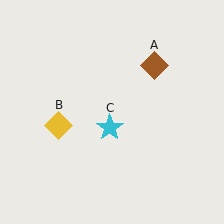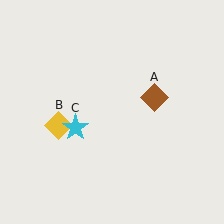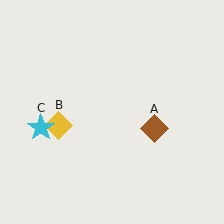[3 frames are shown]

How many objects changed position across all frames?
2 objects changed position: brown diamond (object A), cyan star (object C).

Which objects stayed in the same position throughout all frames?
Yellow diamond (object B) remained stationary.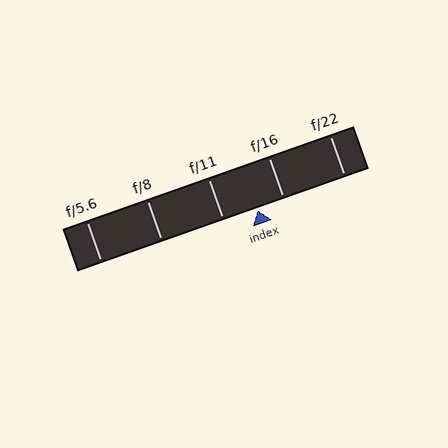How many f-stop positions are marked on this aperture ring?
There are 5 f-stop positions marked.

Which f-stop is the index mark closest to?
The index mark is closest to f/16.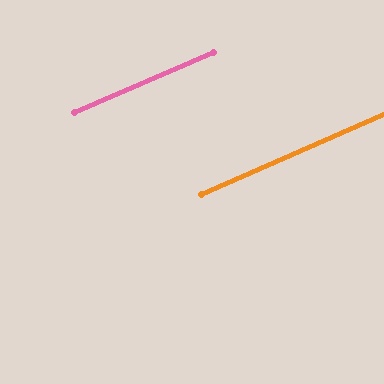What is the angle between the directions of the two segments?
Approximately 0 degrees.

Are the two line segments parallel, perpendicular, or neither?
Parallel — their directions differ by only 0.3°.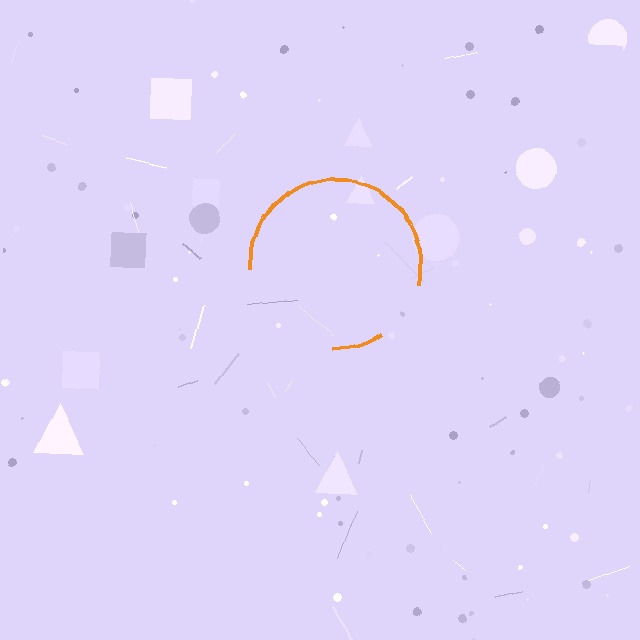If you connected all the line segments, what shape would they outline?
They would outline a circle.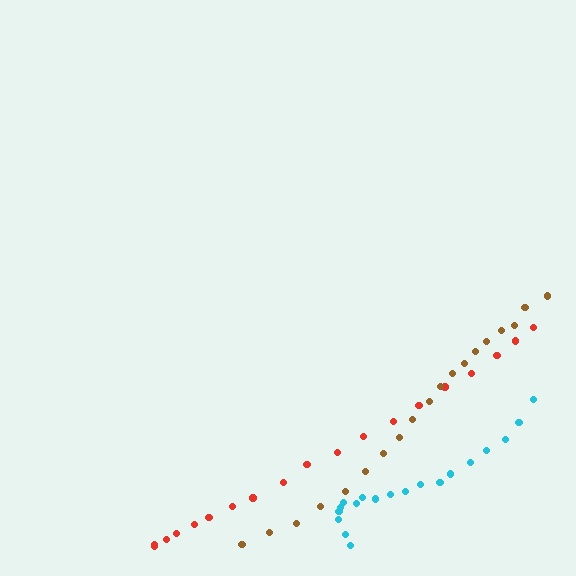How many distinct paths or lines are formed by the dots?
There are 3 distinct paths.